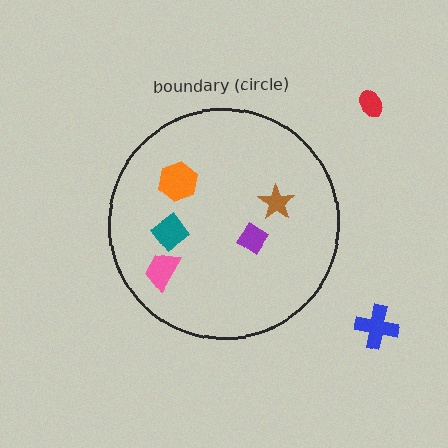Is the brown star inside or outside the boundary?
Inside.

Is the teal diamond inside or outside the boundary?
Inside.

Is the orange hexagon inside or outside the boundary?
Inside.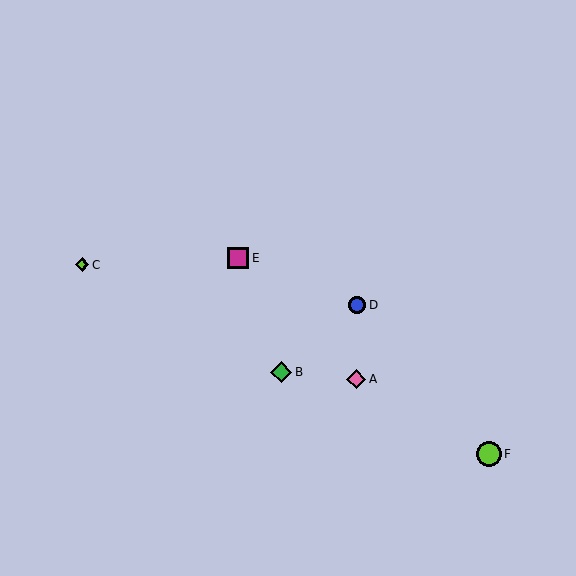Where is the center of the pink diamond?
The center of the pink diamond is at (356, 379).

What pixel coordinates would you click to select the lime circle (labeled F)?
Click at (489, 454) to select the lime circle F.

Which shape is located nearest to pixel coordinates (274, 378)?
The green diamond (labeled B) at (281, 372) is nearest to that location.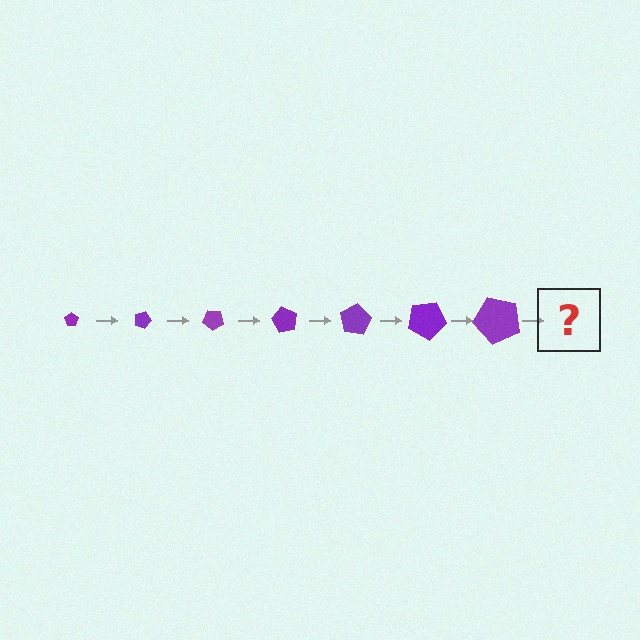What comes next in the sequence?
The next element should be a pentagon, larger than the previous one and rotated 140 degrees from the start.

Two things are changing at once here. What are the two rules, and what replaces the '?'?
The two rules are that the pentagon grows larger each step and it rotates 20 degrees each step. The '?' should be a pentagon, larger than the previous one and rotated 140 degrees from the start.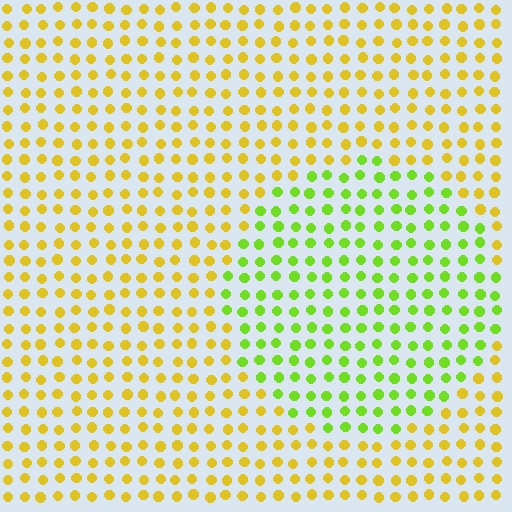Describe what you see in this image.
The image is filled with small yellow elements in a uniform arrangement. A circle-shaped region is visible where the elements are tinted to a slightly different hue, forming a subtle color boundary.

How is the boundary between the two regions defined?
The boundary is defined purely by a slight shift in hue (about 44 degrees). Spacing, size, and orientation are identical on both sides.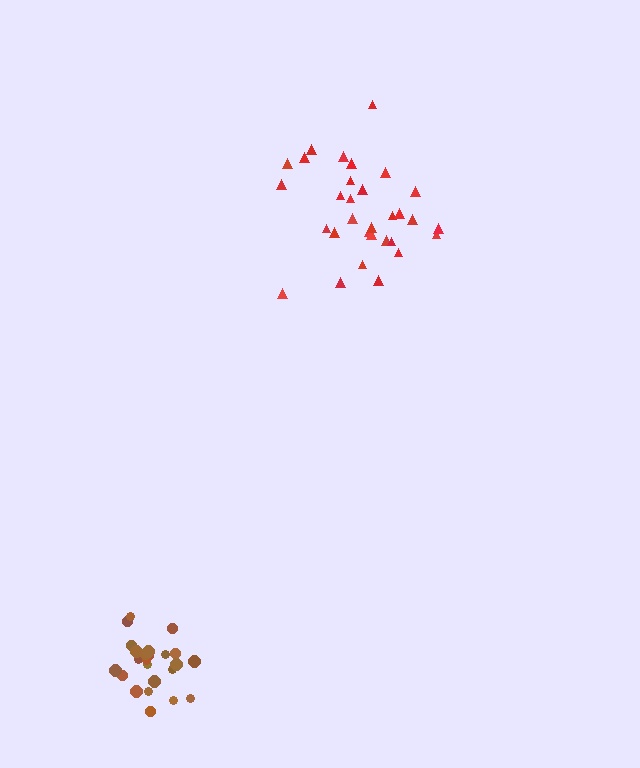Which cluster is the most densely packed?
Brown.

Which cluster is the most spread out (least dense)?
Red.